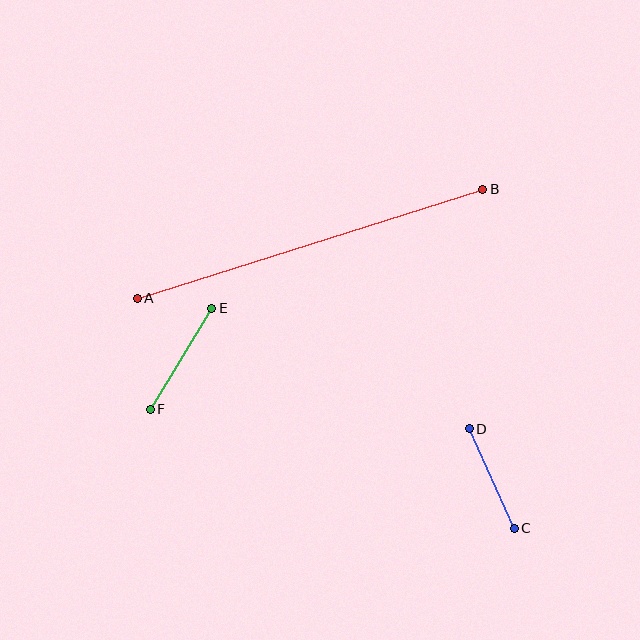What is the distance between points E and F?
The distance is approximately 119 pixels.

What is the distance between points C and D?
The distance is approximately 110 pixels.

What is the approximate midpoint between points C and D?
The midpoint is at approximately (492, 478) pixels.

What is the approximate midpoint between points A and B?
The midpoint is at approximately (310, 244) pixels.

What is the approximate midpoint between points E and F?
The midpoint is at approximately (181, 359) pixels.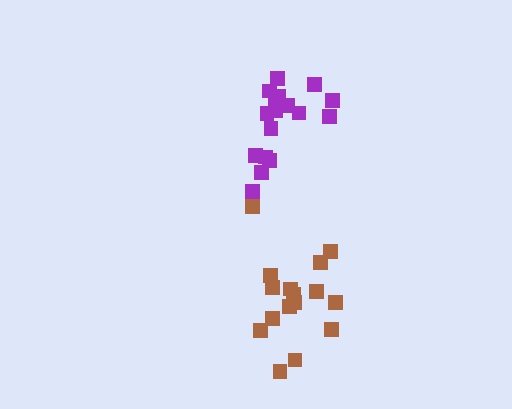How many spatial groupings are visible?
There are 2 spatial groupings.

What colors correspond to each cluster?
The clusters are colored: purple, brown.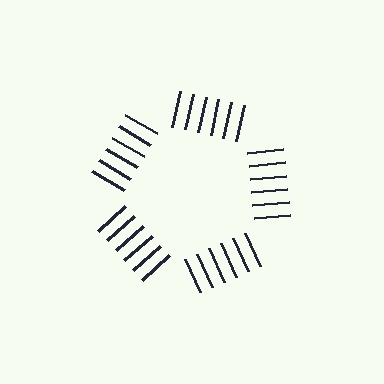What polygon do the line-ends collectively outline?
An illusory pentagon — the line segments terminate on its edges but no continuous stroke is drawn.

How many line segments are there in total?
30 — 6 along each of the 5 edges.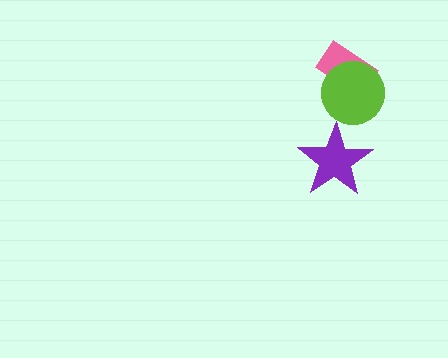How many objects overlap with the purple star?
0 objects overlap with the purple star.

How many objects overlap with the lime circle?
1 object overlaps with the lime circle.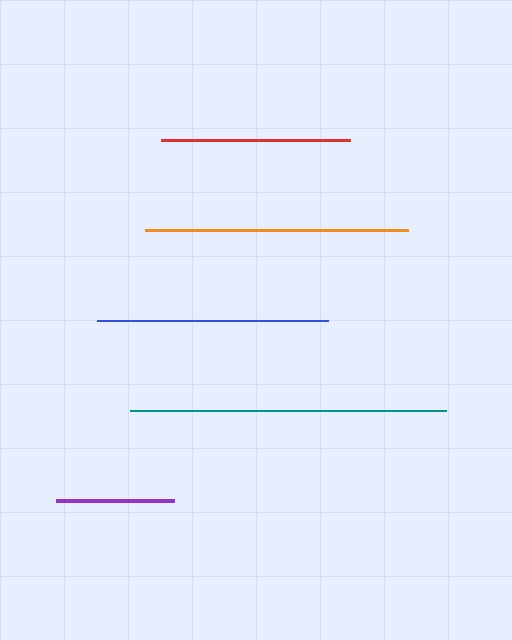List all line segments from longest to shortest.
From longest to shortest: teal, orange, blue, red, purple.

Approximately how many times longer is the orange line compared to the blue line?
The orange line is approximately 1.1 times the length of the blue line.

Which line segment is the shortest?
The purple line is the shortest at approximately 119 pixels.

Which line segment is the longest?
The teal line is the longest at approximately 317 pixels.